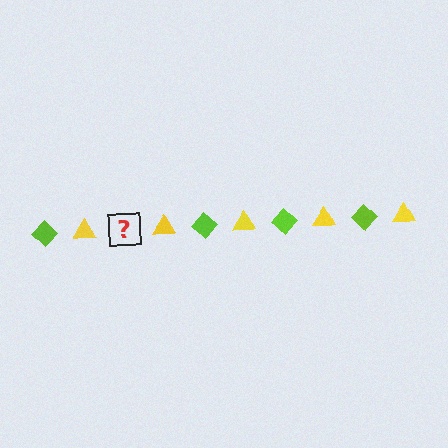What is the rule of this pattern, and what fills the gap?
The rule is that the pattern alternates between lime diamond and yellow triangle. The gap should be filled with a lime diamond.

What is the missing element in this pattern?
The missing element is a lime diamond.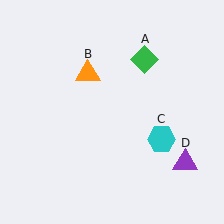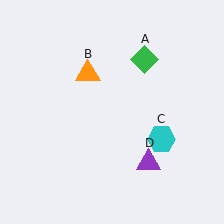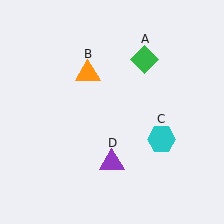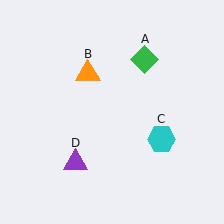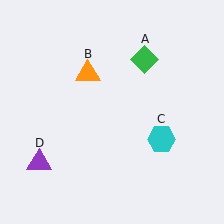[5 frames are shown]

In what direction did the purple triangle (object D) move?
The purple triangle (object D) moved left.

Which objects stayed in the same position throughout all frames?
Green diamond (object A) and orange triangle (object B) and cyan hexagon (object C) remained stationary.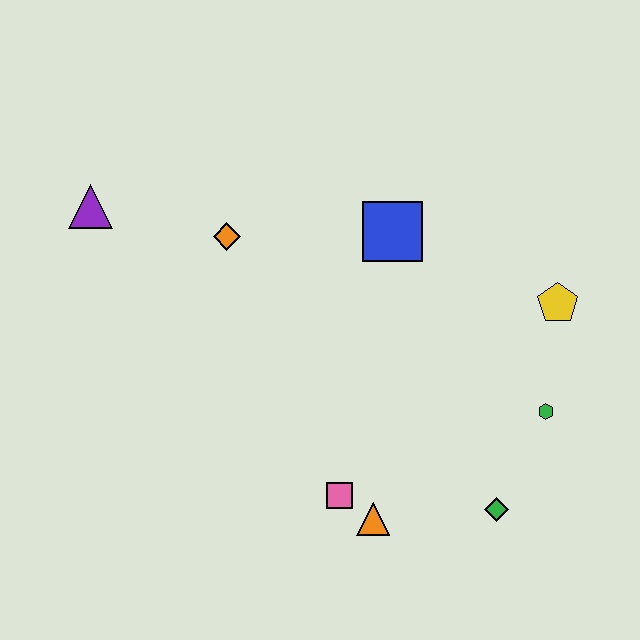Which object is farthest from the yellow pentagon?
The purple triangle is farthest from the yellow pentagon.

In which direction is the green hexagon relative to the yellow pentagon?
The green hexagon is below the yellow pentagon.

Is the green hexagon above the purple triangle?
No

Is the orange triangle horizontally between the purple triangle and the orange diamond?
No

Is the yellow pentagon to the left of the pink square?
No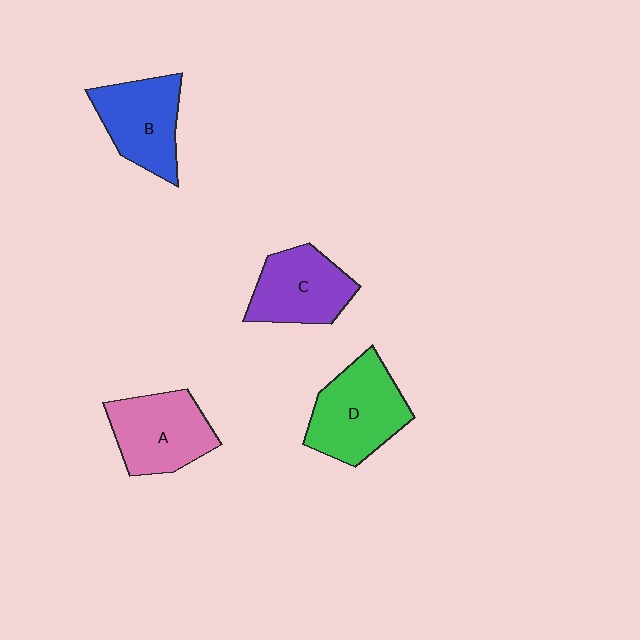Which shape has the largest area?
Shape D (green).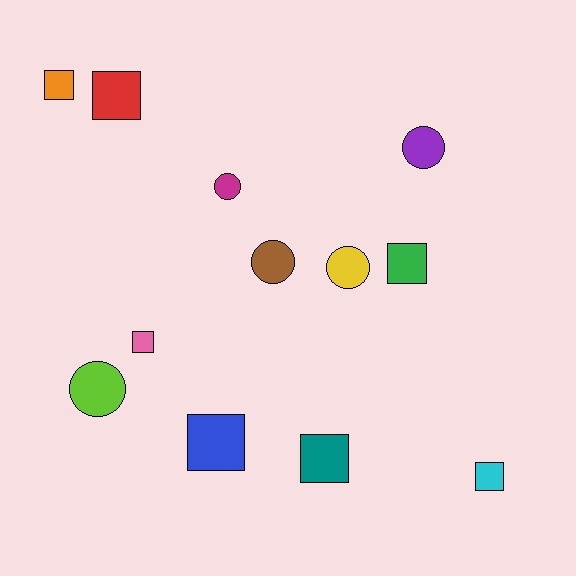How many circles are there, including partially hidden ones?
There are 5 circles.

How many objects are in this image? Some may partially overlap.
There are 12 objects.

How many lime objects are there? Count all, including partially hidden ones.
There is 1 lime object.